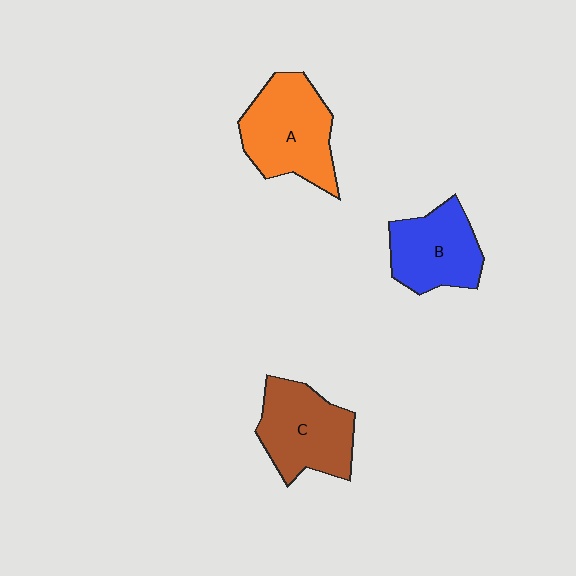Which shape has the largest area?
Shape A (orange).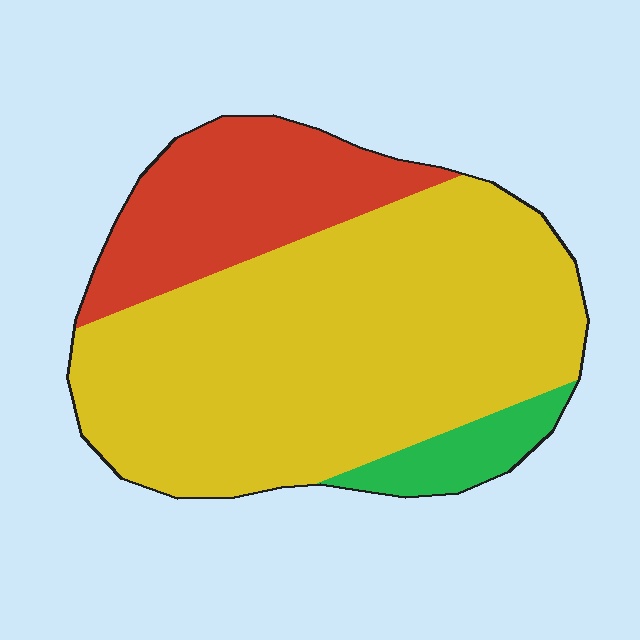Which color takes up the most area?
Yellow, at roughly 70%.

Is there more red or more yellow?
Yellow.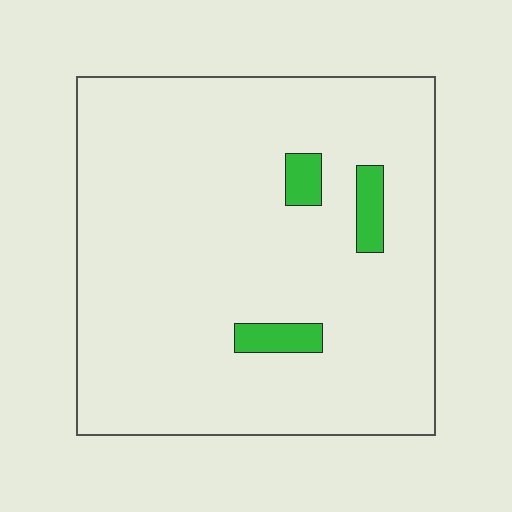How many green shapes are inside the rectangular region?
3.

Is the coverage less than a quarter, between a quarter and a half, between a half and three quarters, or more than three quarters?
Less than a quarter.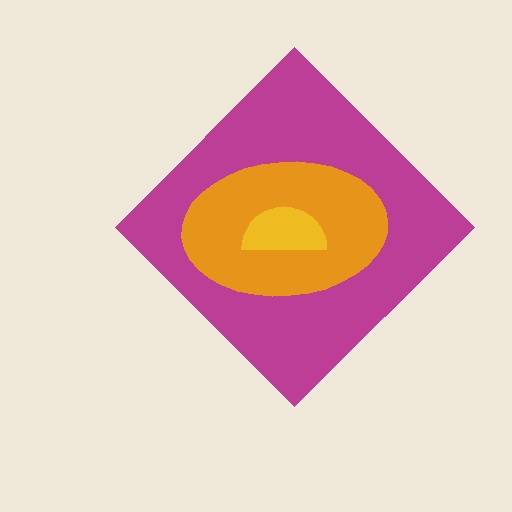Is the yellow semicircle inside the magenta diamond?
Yes.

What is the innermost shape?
The yellow semicircle.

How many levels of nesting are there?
3.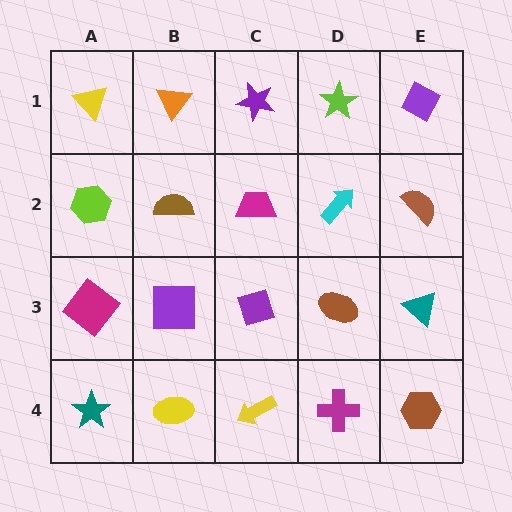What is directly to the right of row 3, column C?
A brown ellipse.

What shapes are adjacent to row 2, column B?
An orange triangle (row 1, column B), a purple square (row 3, column B), a lime hexagon (row 2, column A), a magenta trapezoid (row 2, column C).